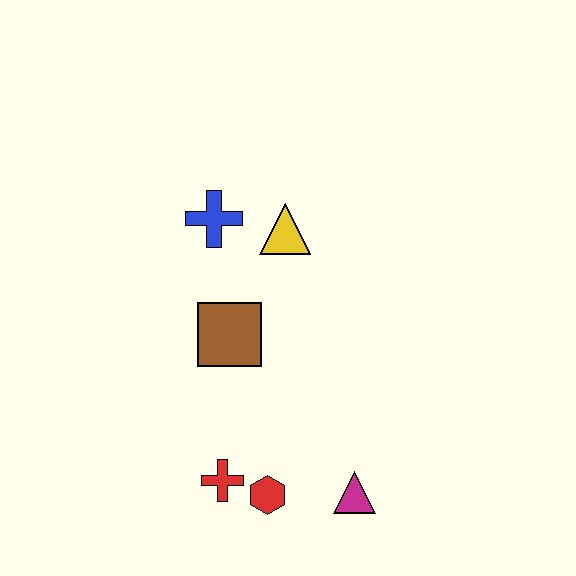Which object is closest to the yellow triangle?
The blue cross is closest to the yellow triangle.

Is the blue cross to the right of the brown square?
No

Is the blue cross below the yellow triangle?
No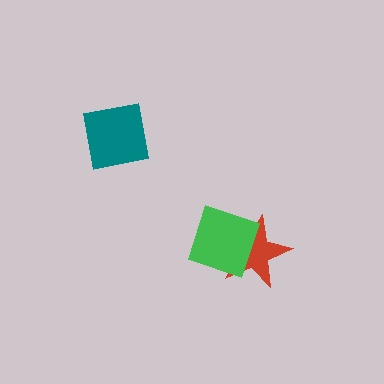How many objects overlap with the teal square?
0 objects overlap with the teal square.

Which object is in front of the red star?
The green square is in front of the red star.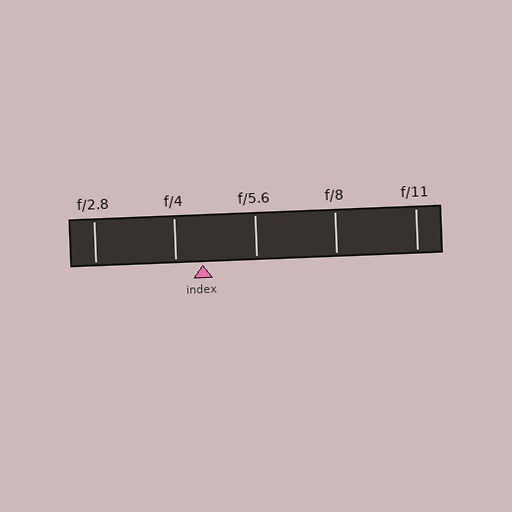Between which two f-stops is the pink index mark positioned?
The index mark is between f/4 and f/5.6.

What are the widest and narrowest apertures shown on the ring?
The widest aperture shown is f/2.8 and the narrowest is f/11.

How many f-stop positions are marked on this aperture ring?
There are 5 f-stop positions marked.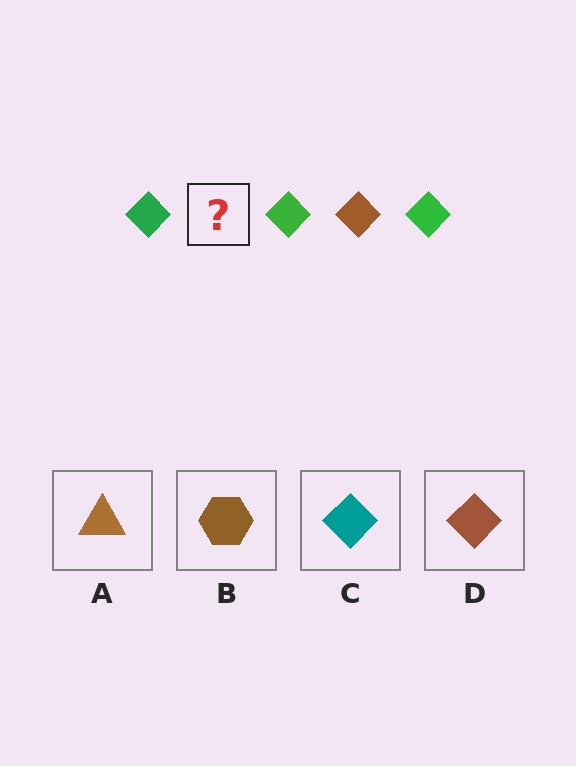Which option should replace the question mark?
Option D.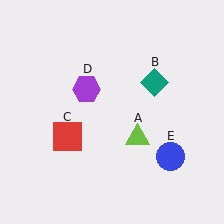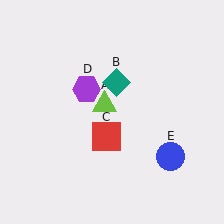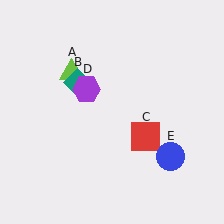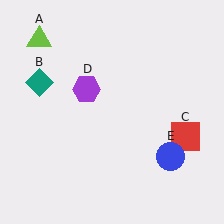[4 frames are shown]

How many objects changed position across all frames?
3 objects changed position: lime triangle (object A), teal diamond (object B), red square (object C).